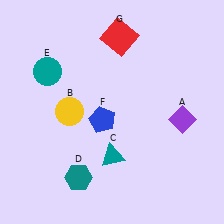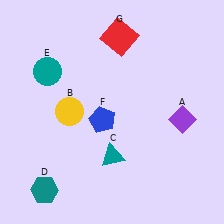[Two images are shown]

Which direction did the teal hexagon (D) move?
The teal hexagon (D) moved left.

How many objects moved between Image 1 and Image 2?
1 object moved between the two images.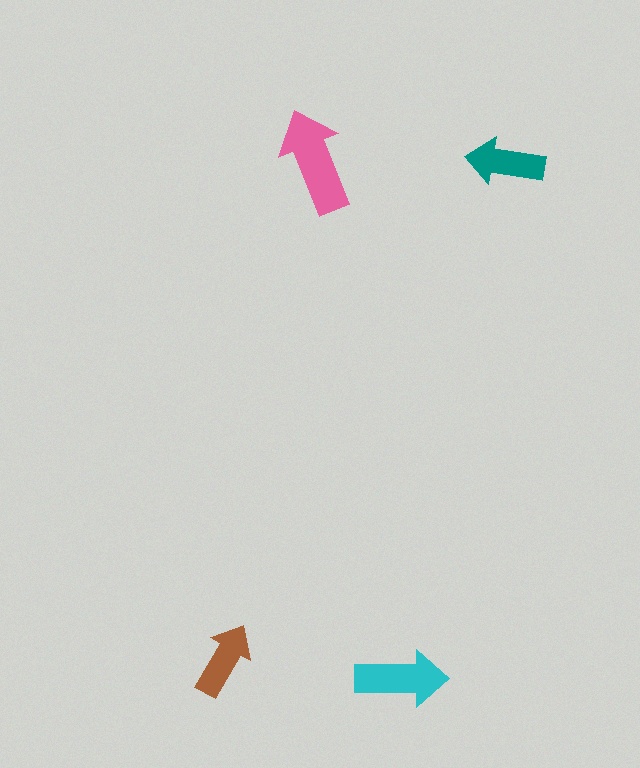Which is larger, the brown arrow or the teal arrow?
The teal one.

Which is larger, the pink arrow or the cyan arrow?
The pink one.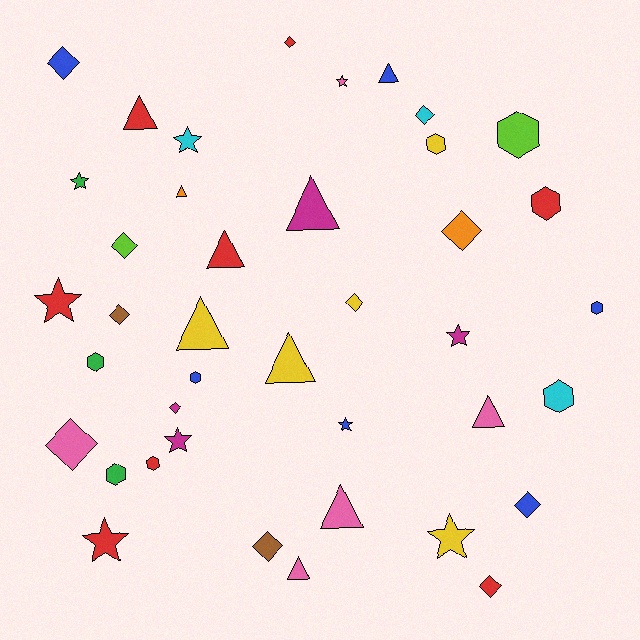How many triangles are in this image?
There are 10 triangles.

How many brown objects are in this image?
There are 2 brown objects.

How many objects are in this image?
There are 40 objects.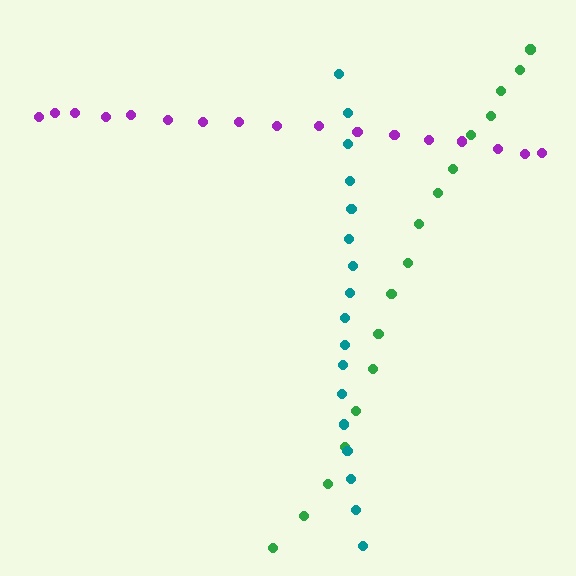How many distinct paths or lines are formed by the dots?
There are 3 distinct paths.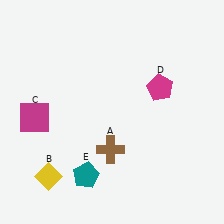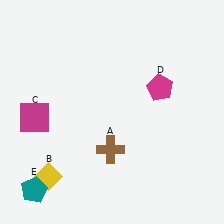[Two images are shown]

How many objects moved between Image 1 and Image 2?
1 object moved between the two images.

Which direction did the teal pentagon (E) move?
The teal pentagon (E) moved left.